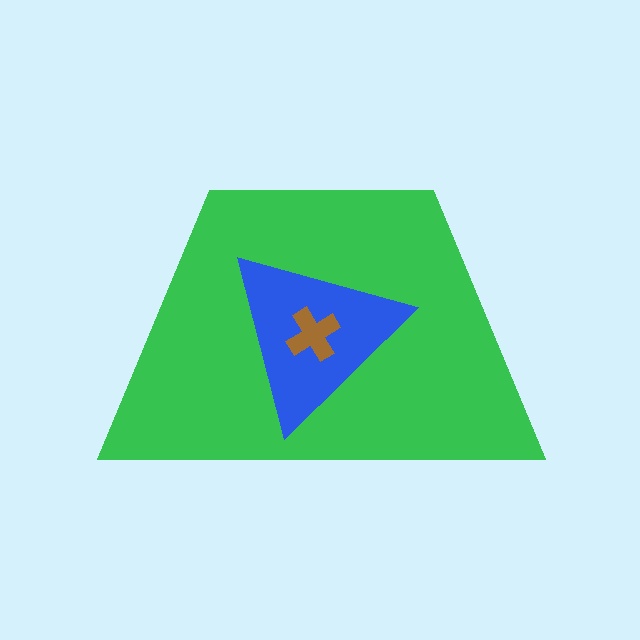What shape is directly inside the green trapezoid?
The blue triangle.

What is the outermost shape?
The green trapezoid.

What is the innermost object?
The brown cross.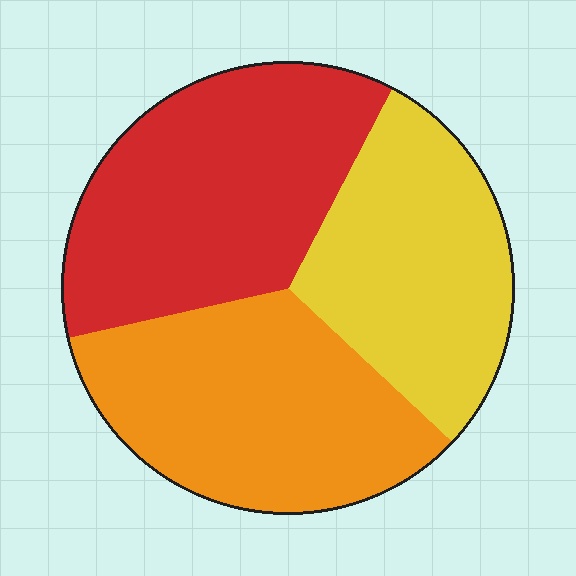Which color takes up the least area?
Yellow, at roughly 30%.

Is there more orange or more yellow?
Orange.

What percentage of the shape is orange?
Orange covers 34% of the shape.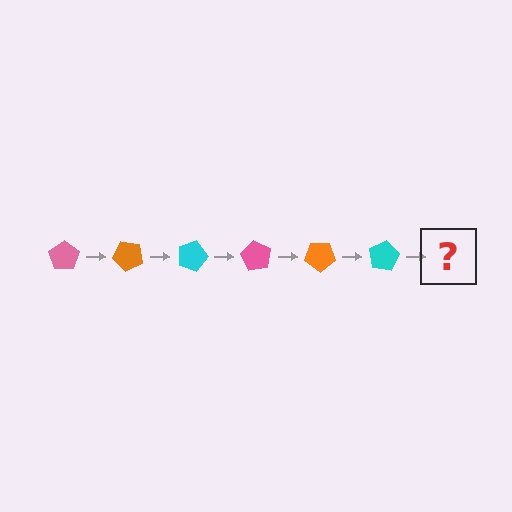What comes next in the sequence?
The next element should be a pink pentagon, rotated 270 degrees from the start.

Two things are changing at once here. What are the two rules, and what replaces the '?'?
The two rules are that it rotates 45 degrees each step and the color cycles through pink, orange, and cyan. The '?' should be a pink pentagon, rotated 270 degrees from the start.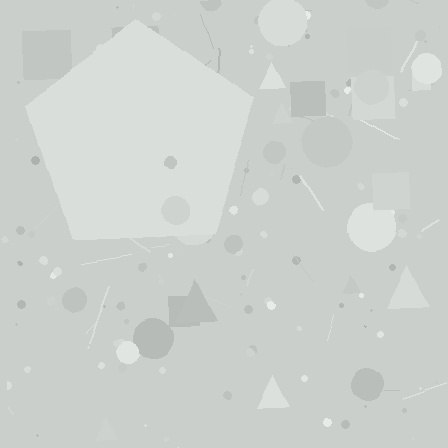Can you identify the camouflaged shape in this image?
The camouflaged shape is a pentagon.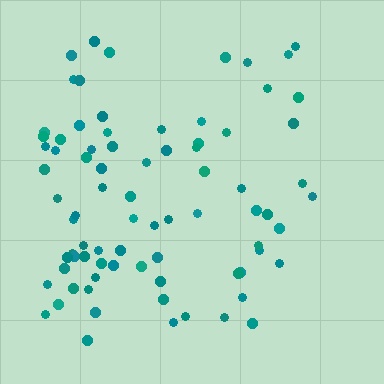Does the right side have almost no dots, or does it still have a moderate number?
Still a moderate number, just noticeably fewer than the left.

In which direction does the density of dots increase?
From right to left, with the left side densest.